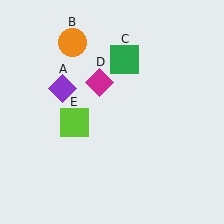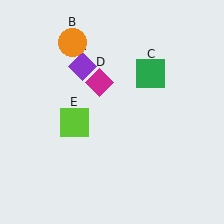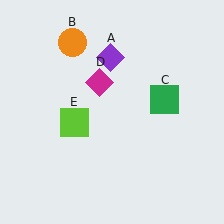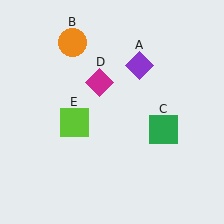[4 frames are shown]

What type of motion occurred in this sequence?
The purple diamond (object A), green square (object C) rotated clockwise around the center of the scene.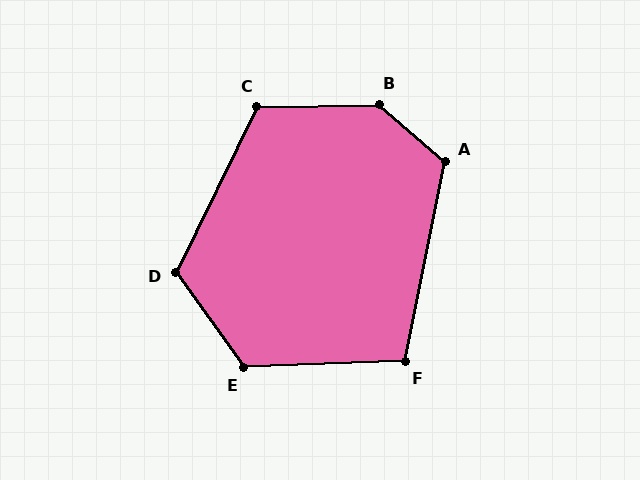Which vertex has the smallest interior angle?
F, at approximately 104 degrees.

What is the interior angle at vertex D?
Approximately 118 degrees (obtuse).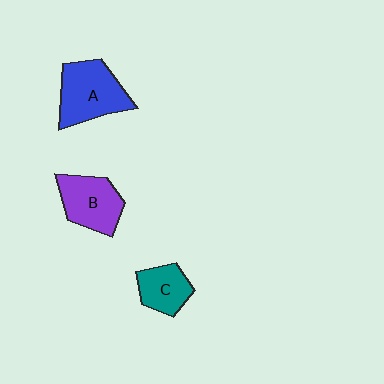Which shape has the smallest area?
Shape C (teal).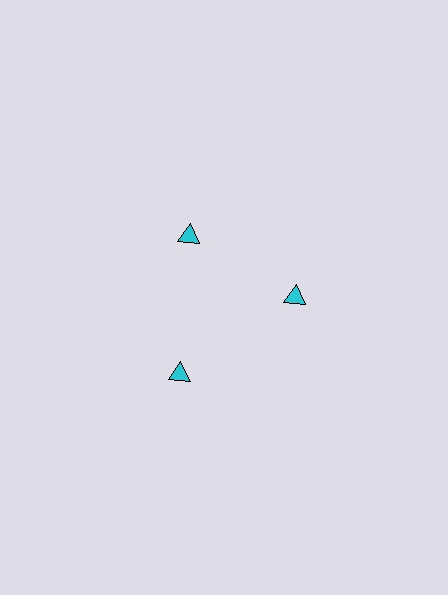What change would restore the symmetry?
The symmetry would be restored by moving it inward, back onto the ring so that all 3 triangles sit at equal angles and equal distance from the center.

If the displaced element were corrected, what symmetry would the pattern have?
It would have 3-fold rotational symmetry — the pattern would map onto itself every 120 degrees.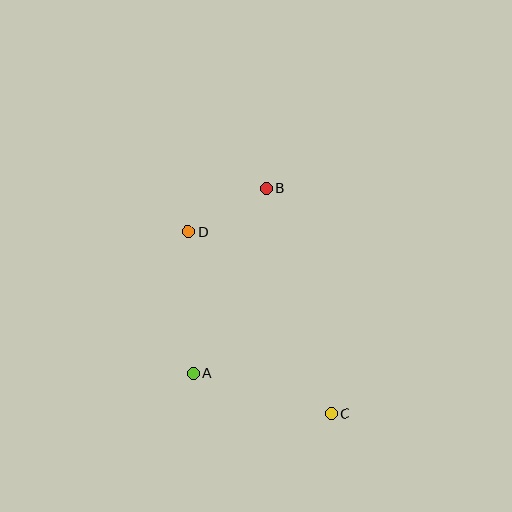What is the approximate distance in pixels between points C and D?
The distance between C and D is approximately 231 pixels.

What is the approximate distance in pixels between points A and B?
The distance between A and B is approximately 199 pixels.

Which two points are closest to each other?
Points B and D are closest to each other.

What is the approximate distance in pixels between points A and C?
The distance between A and C is approximately 144 pixels.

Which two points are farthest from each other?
Points B and C are farthest from each other.